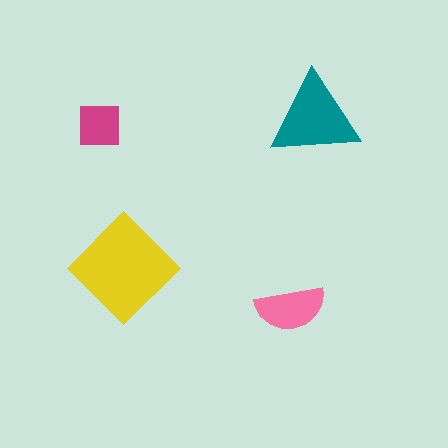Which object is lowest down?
The pink semicircle is bottommost.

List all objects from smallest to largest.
The magenta square, the pink semicircle, the teal triangle, the yellow diamond.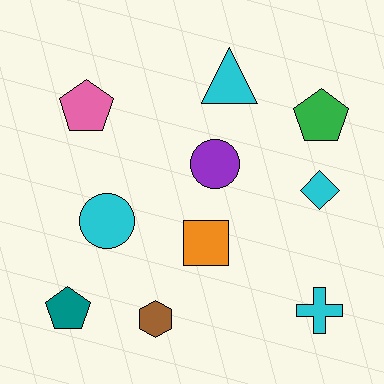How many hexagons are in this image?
There is 1 hexagon.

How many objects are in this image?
There are 10 objects.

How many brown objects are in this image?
There is 1 brown object.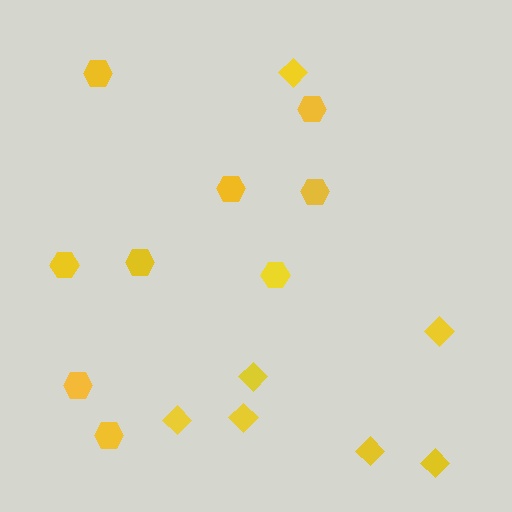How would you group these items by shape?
There are 2 groups: one group of diamonds (7) and one group of hexagons (9).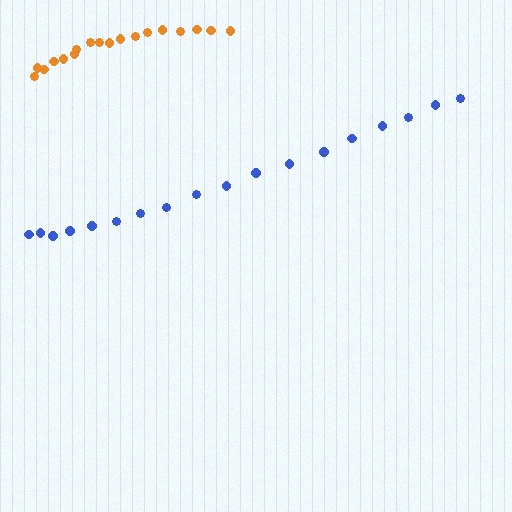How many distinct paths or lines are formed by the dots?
There are 2 distinct paths.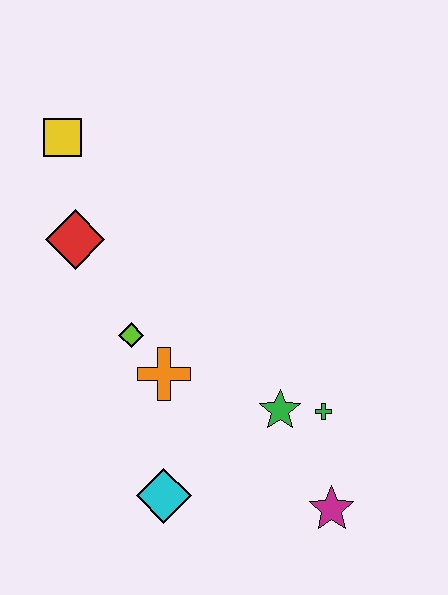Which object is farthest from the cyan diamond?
The yellow square is farthest from the cyan diamond.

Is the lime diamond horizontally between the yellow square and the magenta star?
Yes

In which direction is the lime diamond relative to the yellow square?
The lime diamond is below the yellow square.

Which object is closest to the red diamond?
The yellow square is closest to the red diamond.